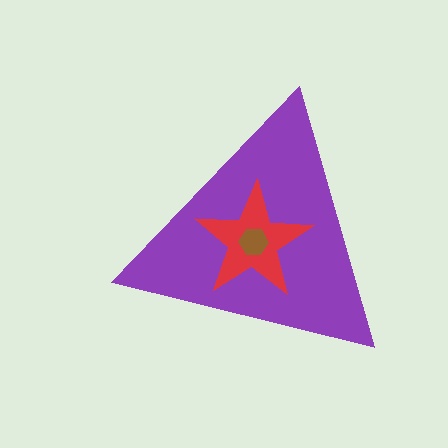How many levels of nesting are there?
3.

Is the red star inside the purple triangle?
Yes.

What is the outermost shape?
The purple triangle.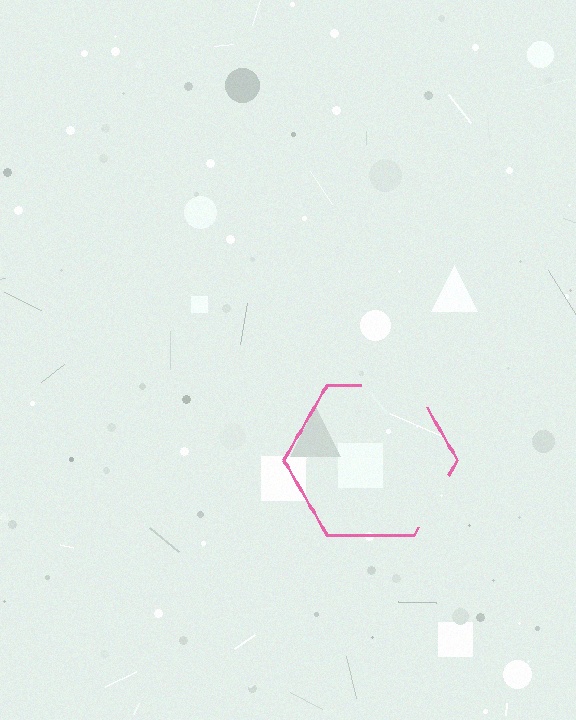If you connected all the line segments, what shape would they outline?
They would outline a hexagon.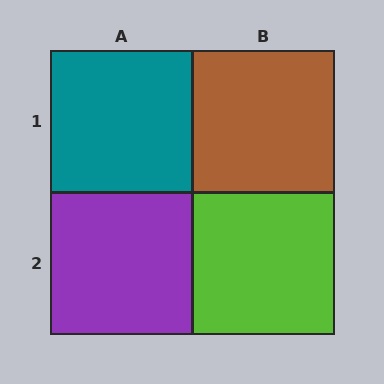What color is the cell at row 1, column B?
Brown.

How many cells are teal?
1 cell is teal.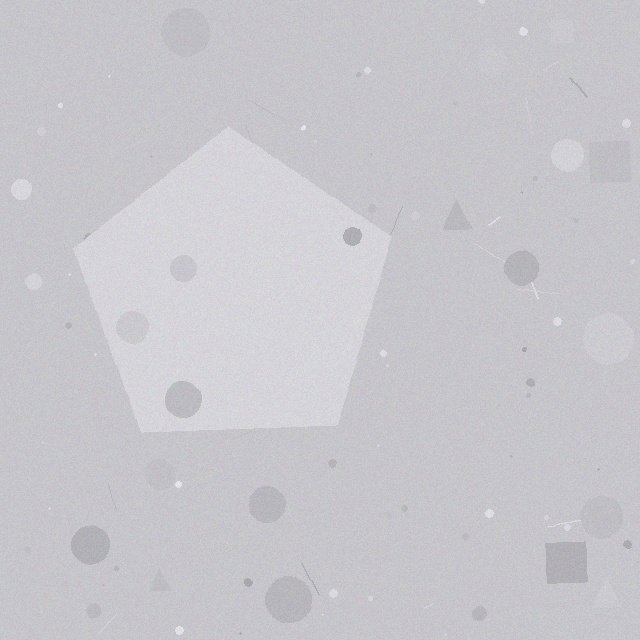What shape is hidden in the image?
A pentagon is hidden in the image.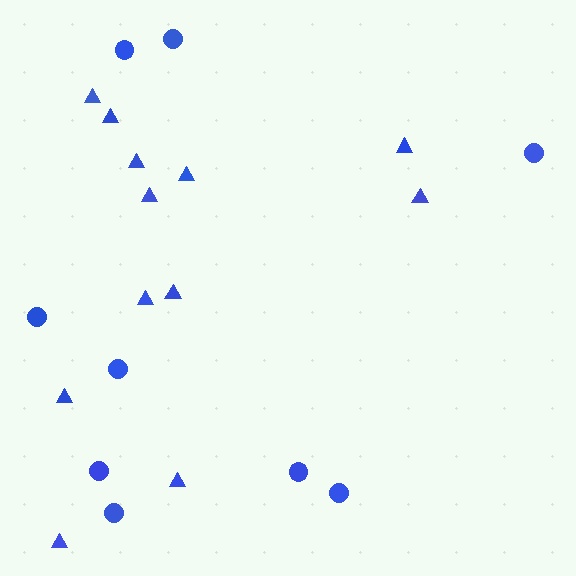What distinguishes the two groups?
There are 2 groups: one group of circles (9) and one group of triangles (12).